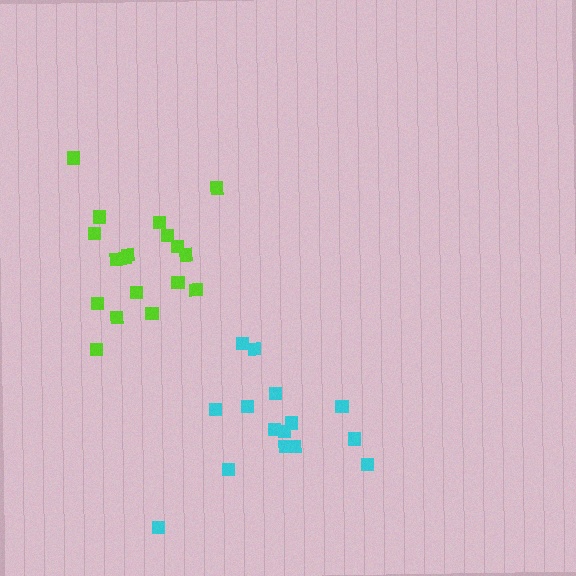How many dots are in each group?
Group 1: 15 dots, Group 2: 18 dots (33 total).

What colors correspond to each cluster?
The clusters are colored: cyan, lime.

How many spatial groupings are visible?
There are 2 spatial groupings.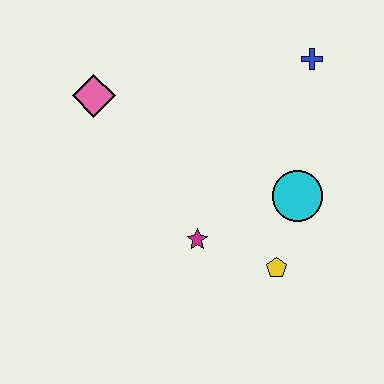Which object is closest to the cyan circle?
The yellow pentagon is closest to the cyan circle.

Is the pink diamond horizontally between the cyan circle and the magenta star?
No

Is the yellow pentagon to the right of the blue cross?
No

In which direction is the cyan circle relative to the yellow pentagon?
The cyan circle is above the yellow pentagon.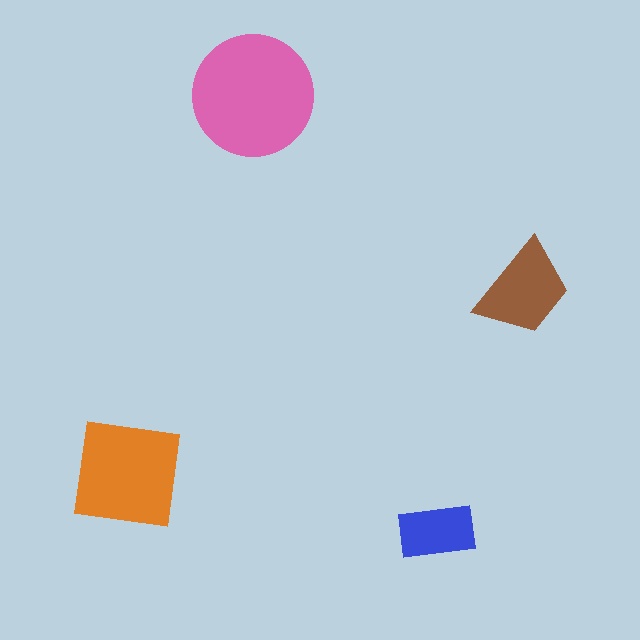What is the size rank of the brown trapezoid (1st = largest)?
3rd.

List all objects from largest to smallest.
The pink circle, the orange square, the brown trapezoid, the blue rectangle.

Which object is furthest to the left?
The orange square is leftmost.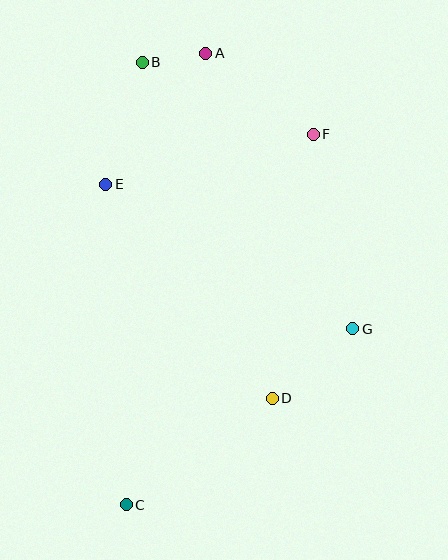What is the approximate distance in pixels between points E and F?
The distance between E and F is approximately 213 pixels.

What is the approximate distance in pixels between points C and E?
The distance between C and E is approximately 321 pixels.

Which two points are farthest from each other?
Points A and C are farthest from each other.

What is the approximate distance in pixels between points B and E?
The distance between B and E is approximately 127 pixels.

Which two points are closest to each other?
Points A and B are closest to each other.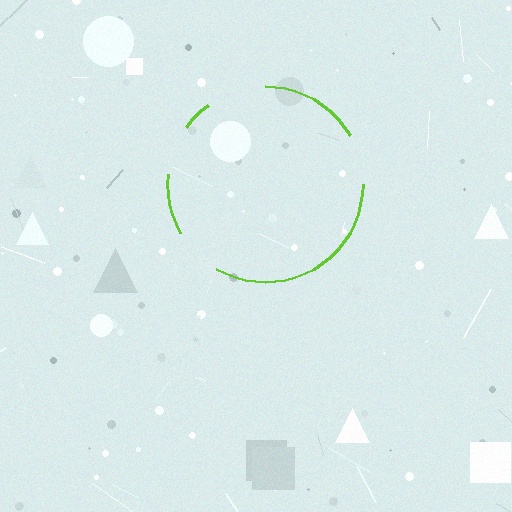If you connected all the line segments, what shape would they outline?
They would outline a circle.